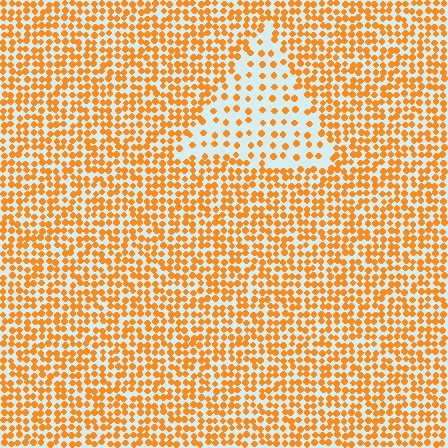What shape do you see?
I see a triangle.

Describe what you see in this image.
The image contains small orange elements arranged at two different densities. A triangle-shaped region is visible where the elements are less densely packed than the surrounding area.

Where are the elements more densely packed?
The elements are more densely packed outside the triangle boundary.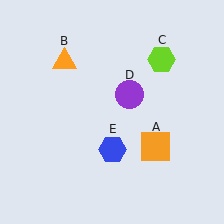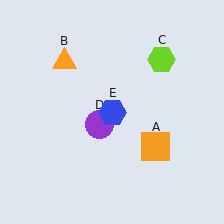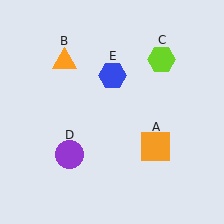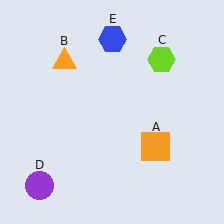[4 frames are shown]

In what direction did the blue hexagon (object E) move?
The blue hexagon (object E) moved up.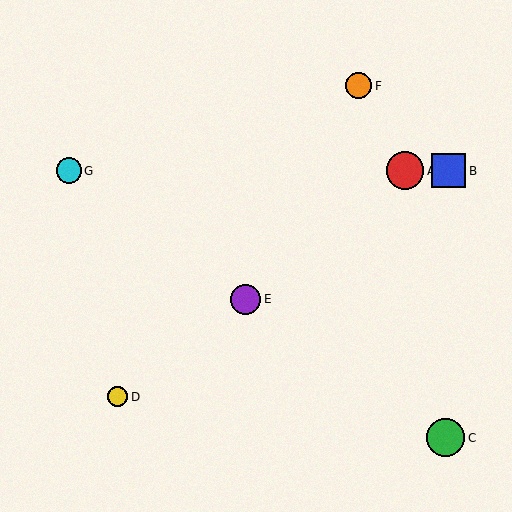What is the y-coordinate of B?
Object B is at y≈171.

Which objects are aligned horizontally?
Objects A, B, G are aligned horizontally.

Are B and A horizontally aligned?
Yes, both are at y≈171.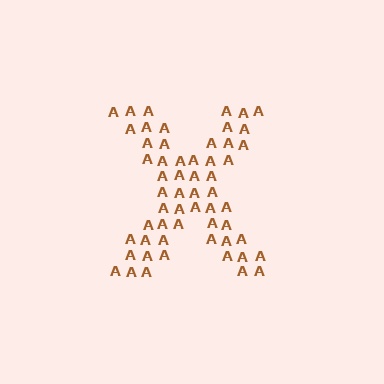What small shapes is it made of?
It is made of small letter A's.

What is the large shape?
The large shape is the letter X.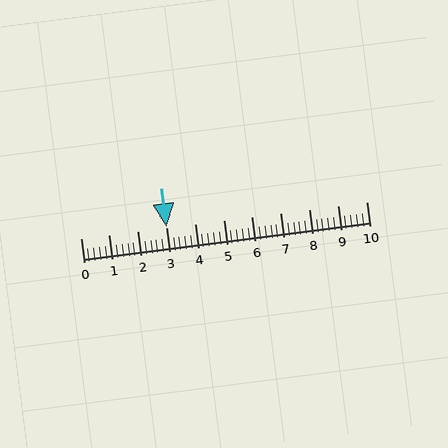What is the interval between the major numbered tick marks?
The major tick marks are spaced 1 units apart.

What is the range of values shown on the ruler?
The ruler shows values from 0 to 10.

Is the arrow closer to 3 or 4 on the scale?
The arrow is closer to 3.